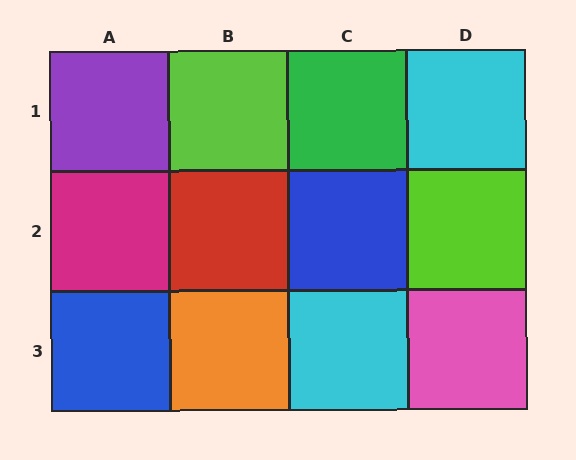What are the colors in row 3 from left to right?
Blue, orange, cyan, pink.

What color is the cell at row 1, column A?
Purple.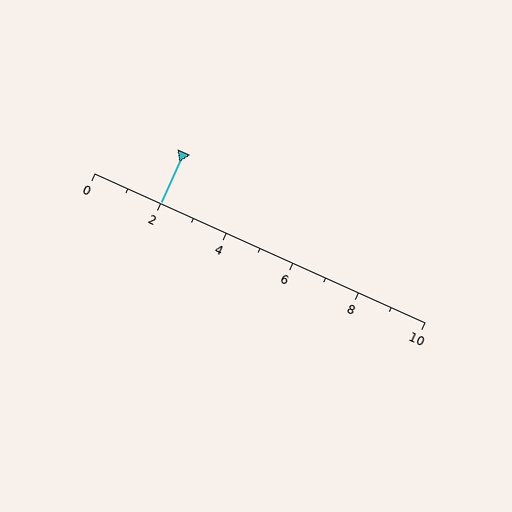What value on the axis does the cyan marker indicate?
The marker indicates approximately 2.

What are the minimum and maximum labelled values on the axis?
The axis runs from 0 to 10.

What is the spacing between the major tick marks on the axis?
The major ticks are spaced 2 apart.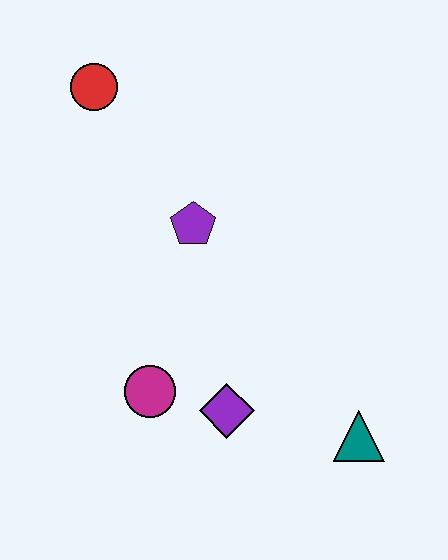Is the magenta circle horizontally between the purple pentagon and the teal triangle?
No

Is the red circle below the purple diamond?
No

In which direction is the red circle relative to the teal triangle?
The red circle is above the teal triangle.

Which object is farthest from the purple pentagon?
The teal triangle is farthest from the purple pentagon.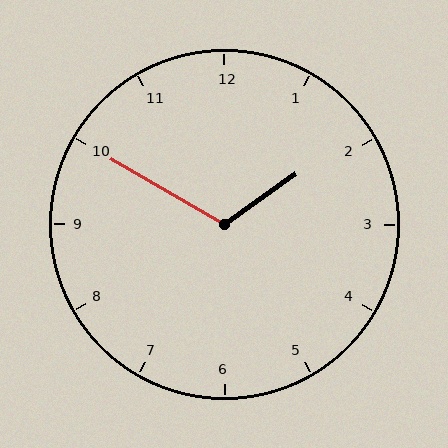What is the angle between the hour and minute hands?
Approximately 115 degrees.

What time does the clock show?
1:50.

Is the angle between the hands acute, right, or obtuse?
It is obtuse.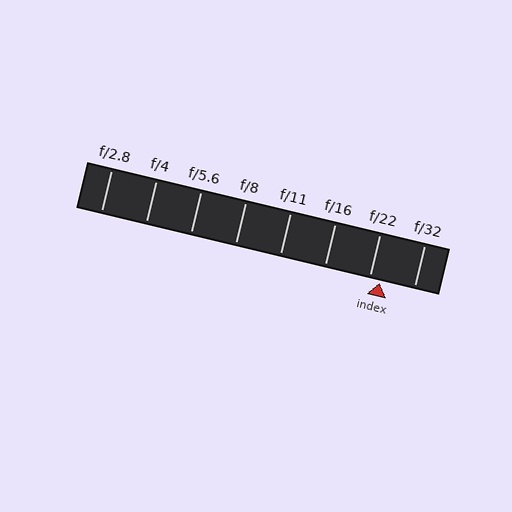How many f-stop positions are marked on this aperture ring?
There are 8 f-stop positions marked.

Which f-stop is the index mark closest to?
The index mark is closest to f/22.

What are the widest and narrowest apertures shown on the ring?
The widest aperture shown is f/2.8 and the narrowest is f/32.